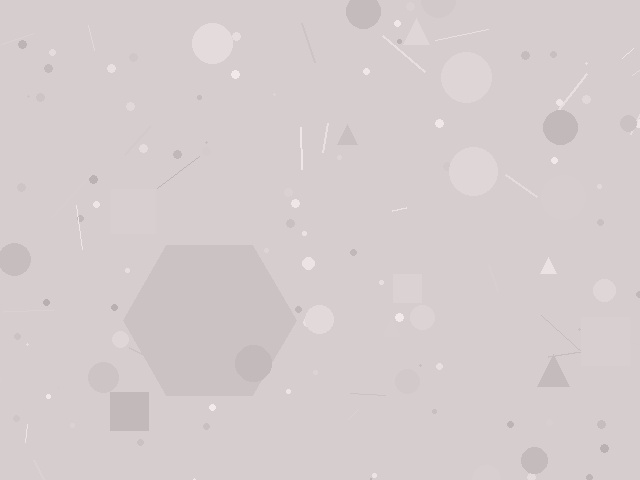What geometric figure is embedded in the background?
A hexagon is embedded in the background.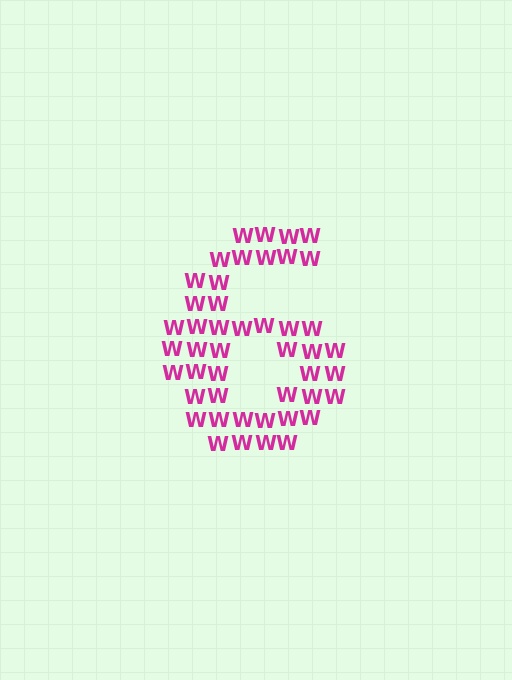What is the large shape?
The large shape is the digit 6.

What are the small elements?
The small elements are letter W's.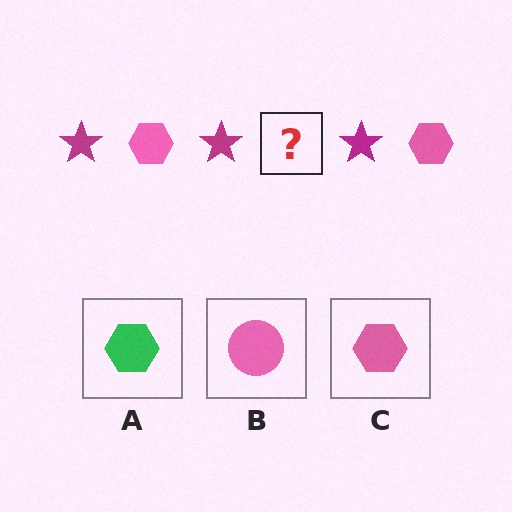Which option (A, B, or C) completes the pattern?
C.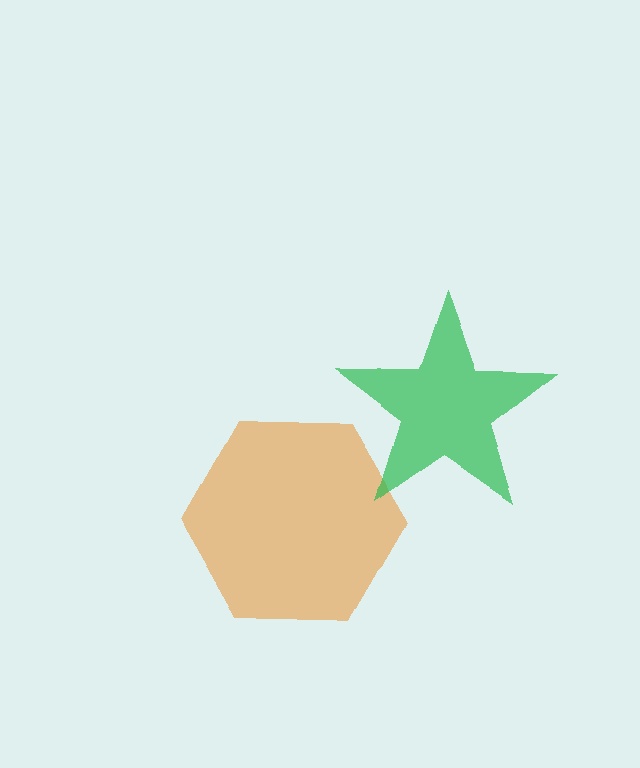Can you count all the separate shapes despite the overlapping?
Yes, there are 2 separate shapes.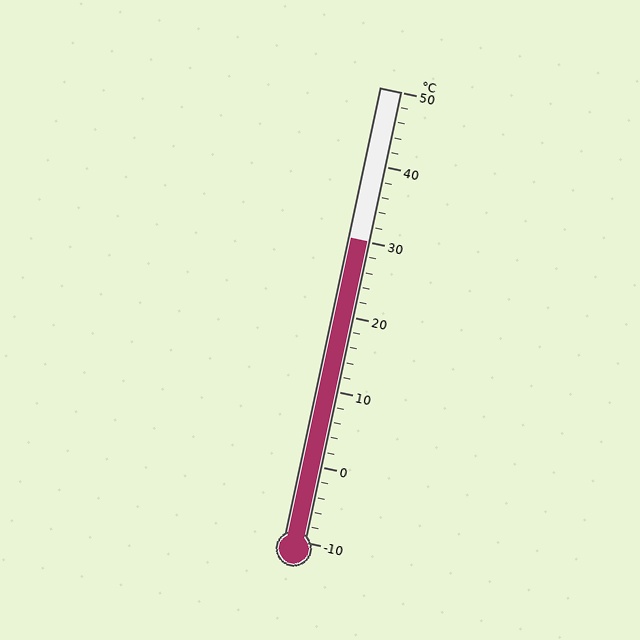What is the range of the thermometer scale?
The thermometer scale ranges from -10°C to 50°C.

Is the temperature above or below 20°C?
The temperature is above 20°C.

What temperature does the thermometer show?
The thermometer shows approximately 30°C.